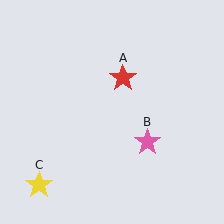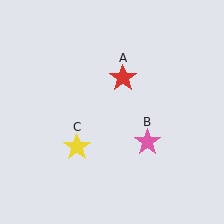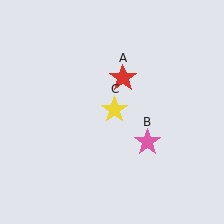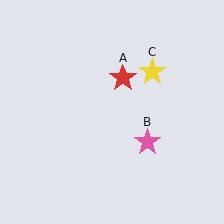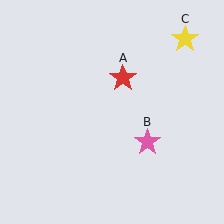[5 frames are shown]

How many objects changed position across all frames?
1 object changed position: yellow star (object C).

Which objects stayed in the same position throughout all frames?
Red star (object A) and pink star (object B) remained stationary.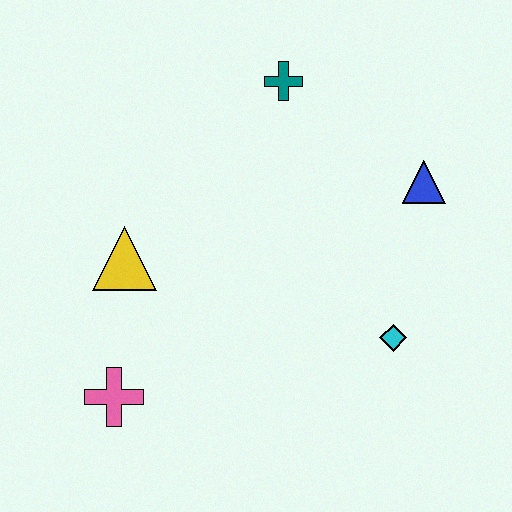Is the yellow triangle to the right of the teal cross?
No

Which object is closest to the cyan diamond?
The blue triangle is closest to the cyan diamond.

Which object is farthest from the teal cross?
The pink cross is farthest from the teal cross.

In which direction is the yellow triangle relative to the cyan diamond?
The yellow triangle is to the left of the cyan diamond.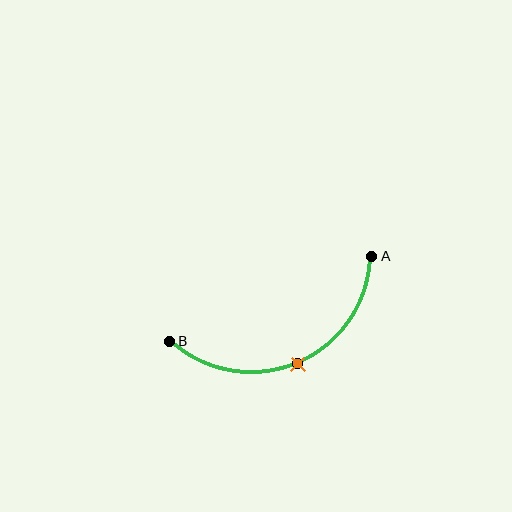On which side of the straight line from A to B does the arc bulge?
The arc bulges below the straight line connecting A and B.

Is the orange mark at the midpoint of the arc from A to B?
Yes. The orange mark lies on the arc at equal arc-length from both A and B — it is the arc midpoint.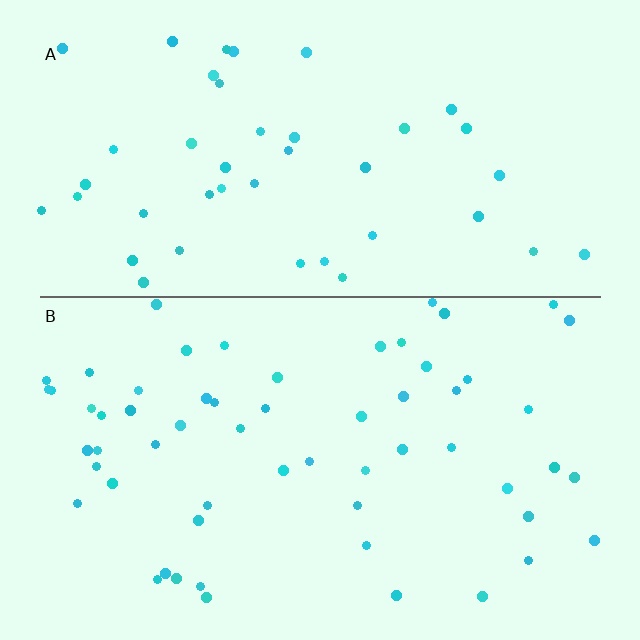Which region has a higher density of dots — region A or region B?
B (the bottom).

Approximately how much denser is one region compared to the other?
Approximately 1.4× — region B over region A.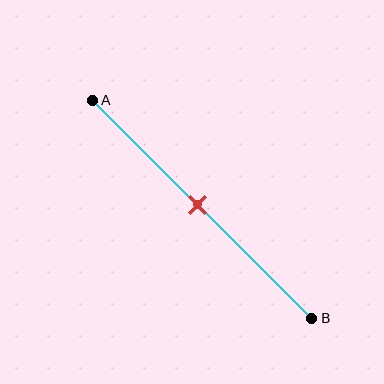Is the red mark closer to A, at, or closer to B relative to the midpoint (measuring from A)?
The red mark is approximately at the midpoint of segment AB.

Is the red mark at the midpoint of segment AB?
Yes, the mark is approximately at the midpoint.